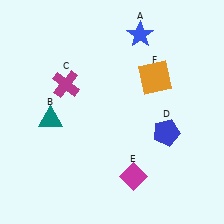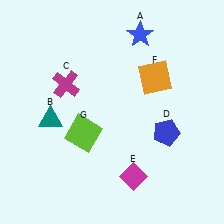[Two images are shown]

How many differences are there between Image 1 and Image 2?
There is 1 difference between the two images.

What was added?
A lime square (G) was added in Image 2.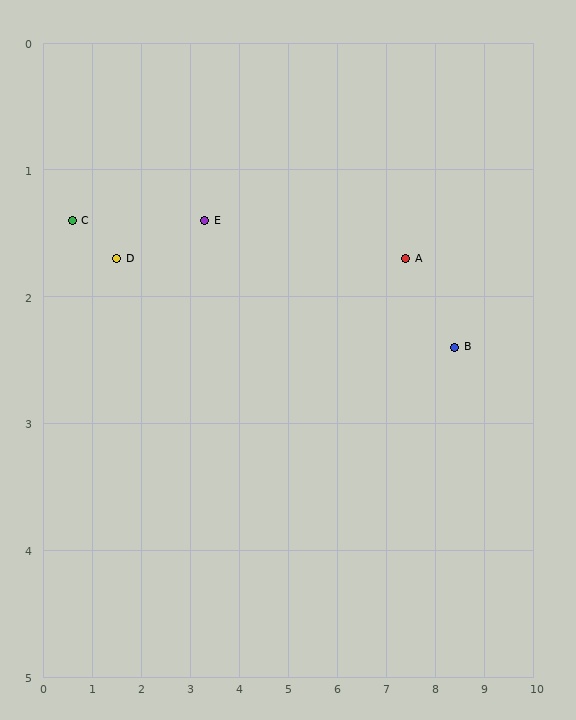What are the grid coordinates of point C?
Point C is at approximately (0.6, 1.4).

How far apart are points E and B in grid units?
Points E and B are about 5.2 grid units apart.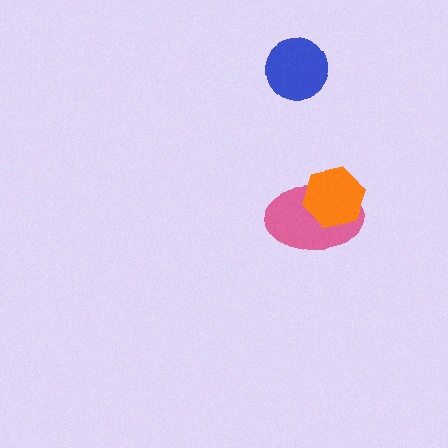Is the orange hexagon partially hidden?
No, no other shape covers it.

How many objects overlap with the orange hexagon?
1 object overlaps with the orange hexagon.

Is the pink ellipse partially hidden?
Yes, it is partially covered by another shape.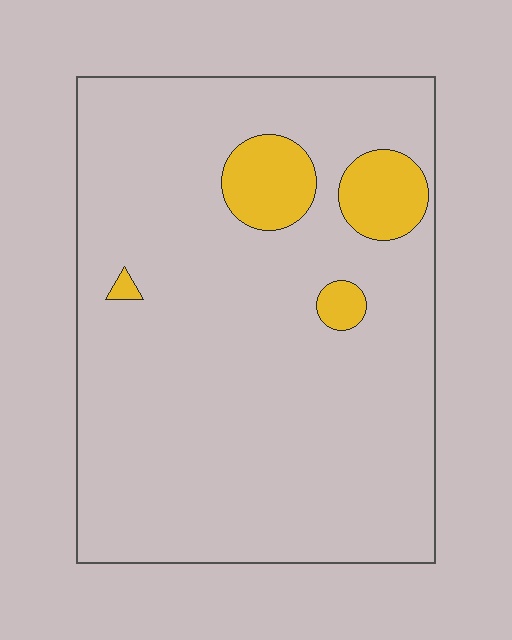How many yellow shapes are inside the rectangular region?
4.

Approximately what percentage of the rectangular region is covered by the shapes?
Approximately 10%.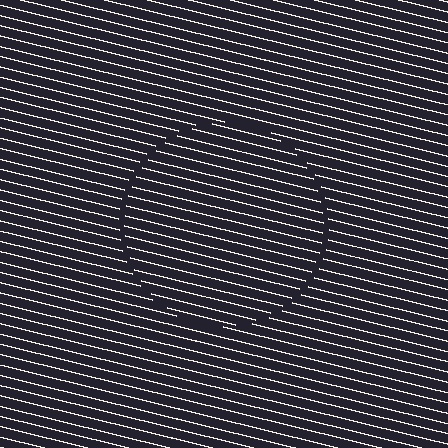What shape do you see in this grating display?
An illusory circle. The interior of the shape contains the same grating, shifted by half a period — the contour is defined by the phase discontinuity where line-ends from the inner and outer gratings abut.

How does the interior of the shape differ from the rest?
The interior of the shape contains the same grating, shifted by half a period — the contour is defined by the phase discontinuity where line-ends from the inner and outer gratings abut.